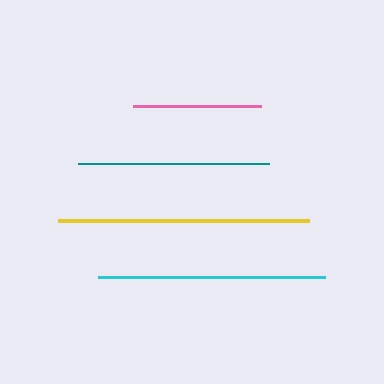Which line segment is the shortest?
The pink line is the shortest at approximately 128 pixels.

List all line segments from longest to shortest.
From longest to shortest: yellow, cyan, teal, pink.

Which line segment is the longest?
The yellow line is the longest at approximately 251 pixels.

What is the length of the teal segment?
The teal segment is approximately 191 pixels long.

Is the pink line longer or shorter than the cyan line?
The cyan line is longer than the pink line.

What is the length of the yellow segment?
The yellow segment is approximately 251 pixels long.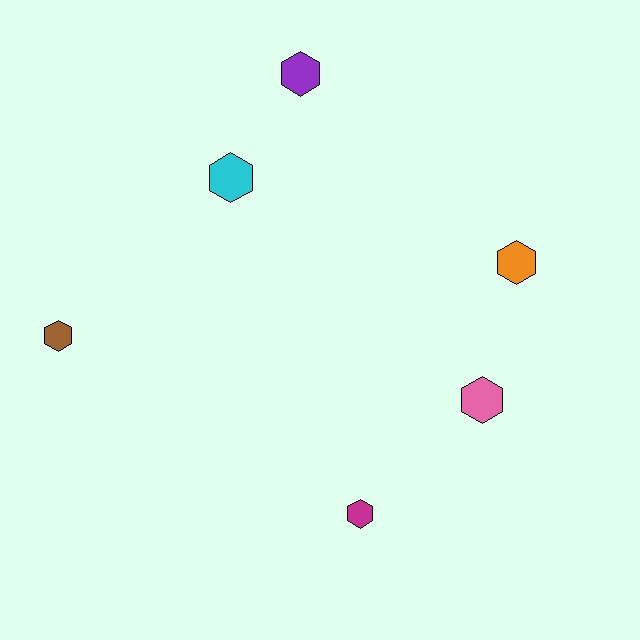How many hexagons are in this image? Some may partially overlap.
There are 6 hexagons.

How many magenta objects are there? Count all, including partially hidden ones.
There is 1 magenta object.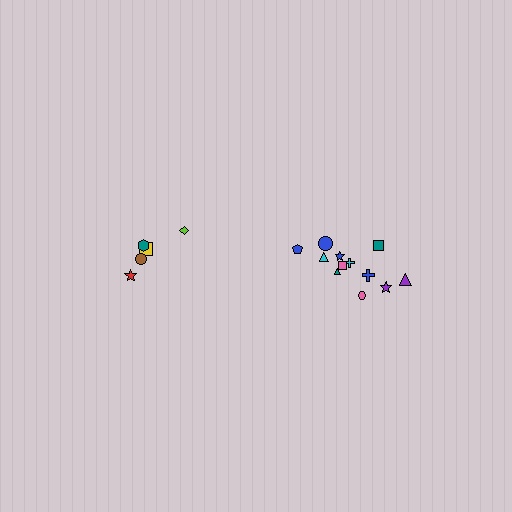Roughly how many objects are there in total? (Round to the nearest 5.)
Roughly 15 objects in total.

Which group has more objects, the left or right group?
The right group.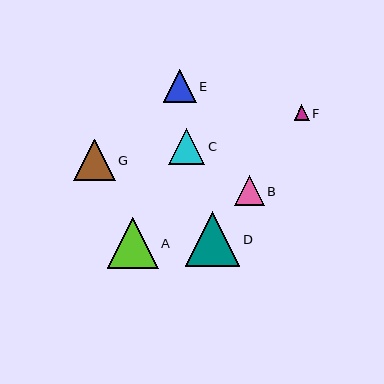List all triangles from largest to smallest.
From largest to smallest: D, A, G, C, E, B, F.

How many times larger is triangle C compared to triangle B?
Triangle C is approximately 1.2 times the size of triangle B.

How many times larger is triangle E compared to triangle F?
Triangle E is approximately 2.2 times the size of triangle F.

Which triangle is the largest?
Triangle D is the largest with a size of approximately 55 pixels.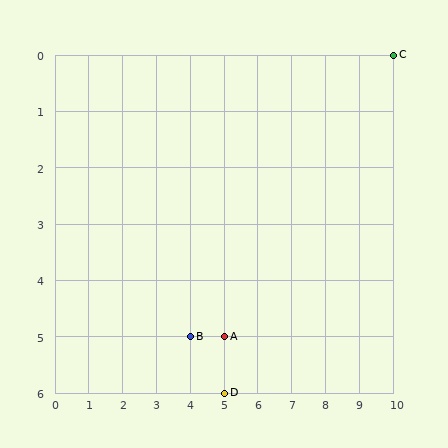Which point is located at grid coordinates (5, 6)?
Point D is at (5, 6).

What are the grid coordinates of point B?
Point B is at grid coordinates (4, 5).